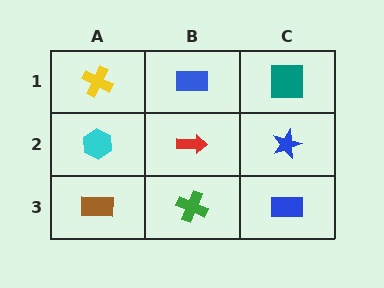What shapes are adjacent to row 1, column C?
A blue star (row 2, column C), a blue rectangle (row 1, column B).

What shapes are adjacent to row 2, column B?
A blue rectangle (row 1, column B), a green cross (row 3, column B), a cyan hexagon (row 2, column A), a blue star (row 2, column C).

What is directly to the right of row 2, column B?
A blue star.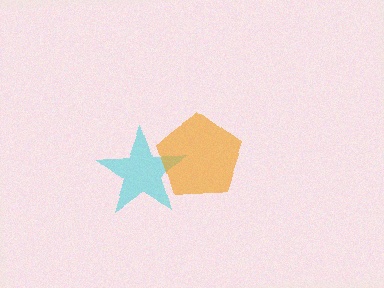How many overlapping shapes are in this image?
There are 2 overlapping shapes in the image.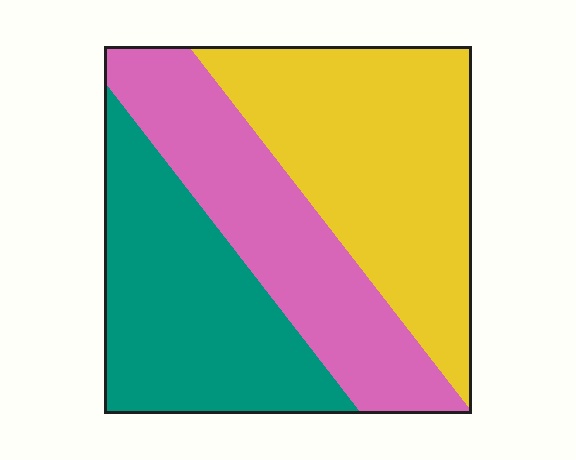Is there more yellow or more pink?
Yellow.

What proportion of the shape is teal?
Teal takes up about one third (1/3) of the shape.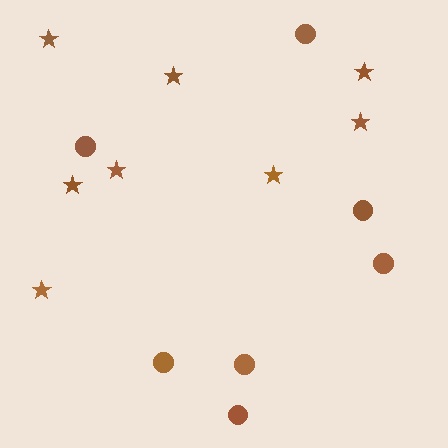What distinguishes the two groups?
There are 2 groups: one group of circles (7) and one group of stars (8).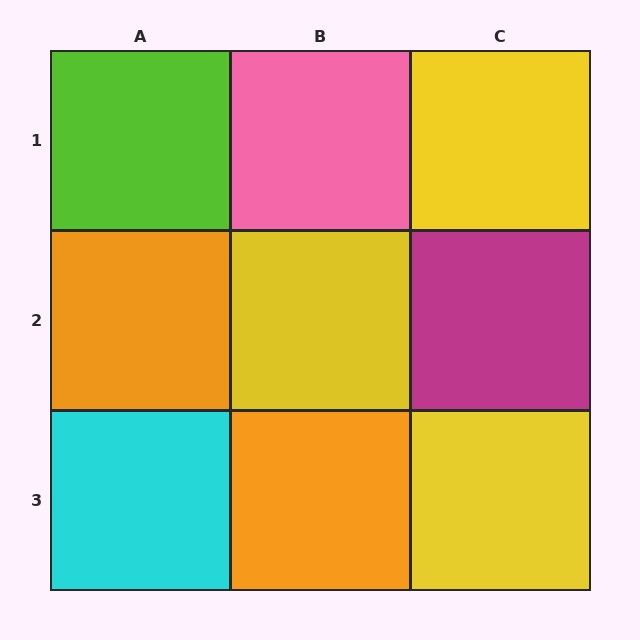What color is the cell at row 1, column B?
Pink.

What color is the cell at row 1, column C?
Yellow.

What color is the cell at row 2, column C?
Magenta.